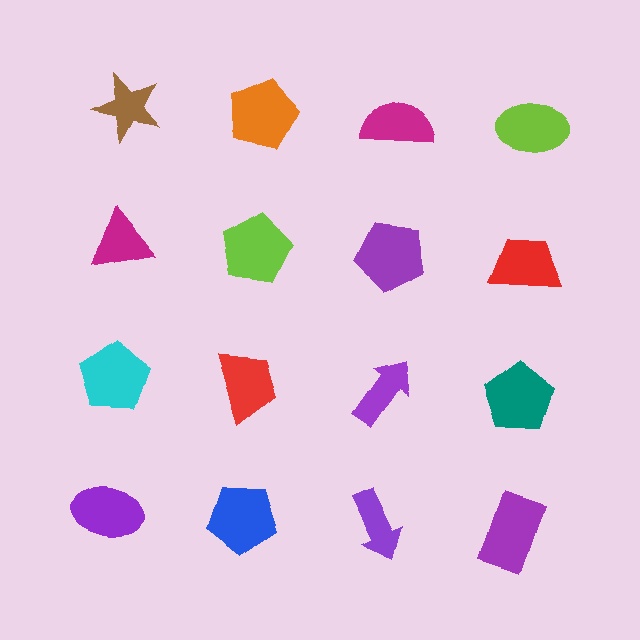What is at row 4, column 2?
A blue pentagon.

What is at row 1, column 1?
A brown star.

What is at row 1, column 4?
A lime ellipse.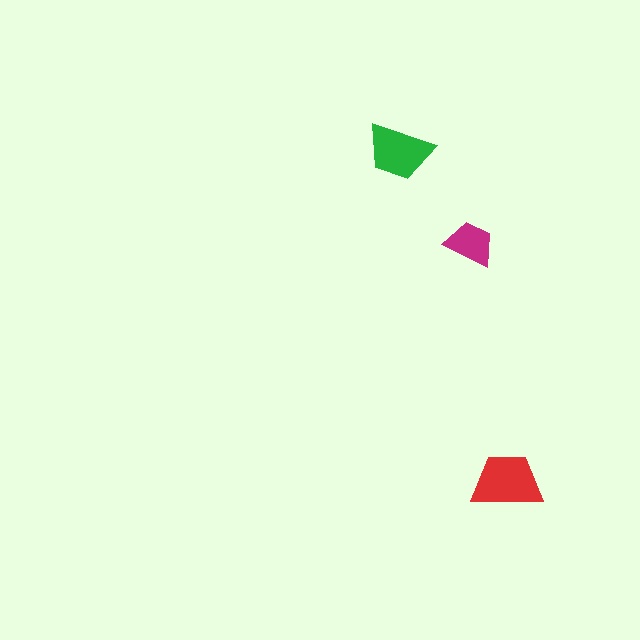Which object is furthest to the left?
The green trapezoid is leftmost.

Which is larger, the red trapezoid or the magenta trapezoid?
The red one.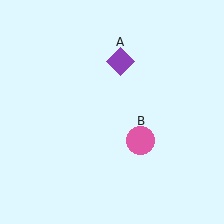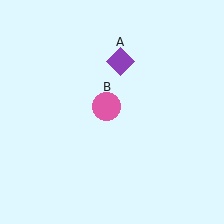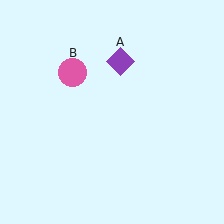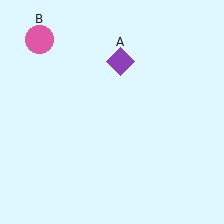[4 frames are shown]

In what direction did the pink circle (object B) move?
The pink circle (object B) moved up and to the left.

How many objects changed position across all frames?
1 object changed position: pink circle (object B).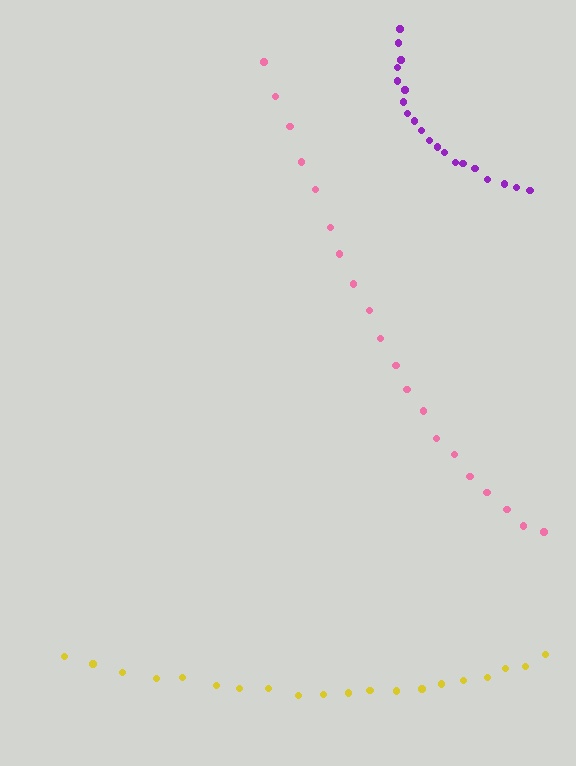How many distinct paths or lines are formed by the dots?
There are 3 distinct paths.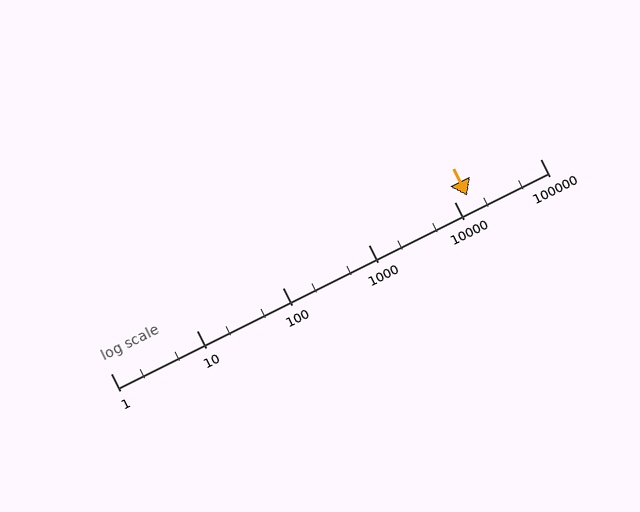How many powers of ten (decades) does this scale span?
The scale spans 5 decades, from 1 to 100000.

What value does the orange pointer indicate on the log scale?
The pointer indicates approximately 14000.